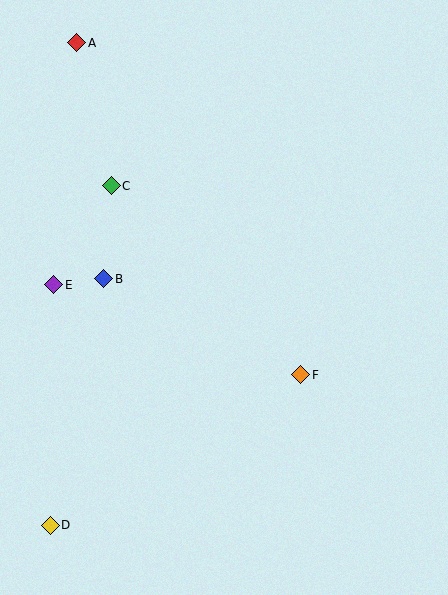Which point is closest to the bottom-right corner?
Point F is closest to the bottom-right corner.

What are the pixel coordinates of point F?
Point F is at (301, 375).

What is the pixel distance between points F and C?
The distance between F and C is 268 pixels.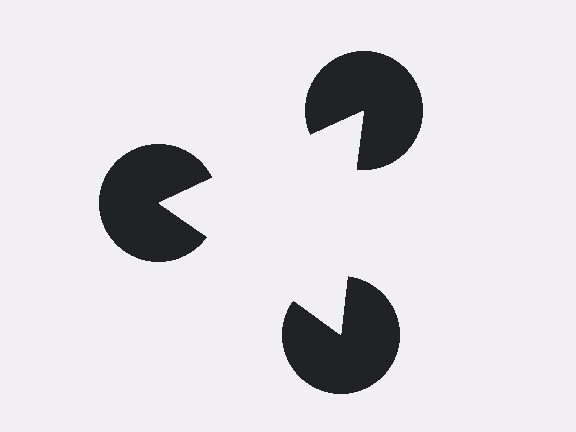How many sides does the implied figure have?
3 sides.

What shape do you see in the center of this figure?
An illusory triangle — its edges are inferred from the aligned wedge cuts in the pac-man discs, not physically drawn.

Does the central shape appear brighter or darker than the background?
It typically appears slightly brighter than the background, even though no actual brightness change is drawn.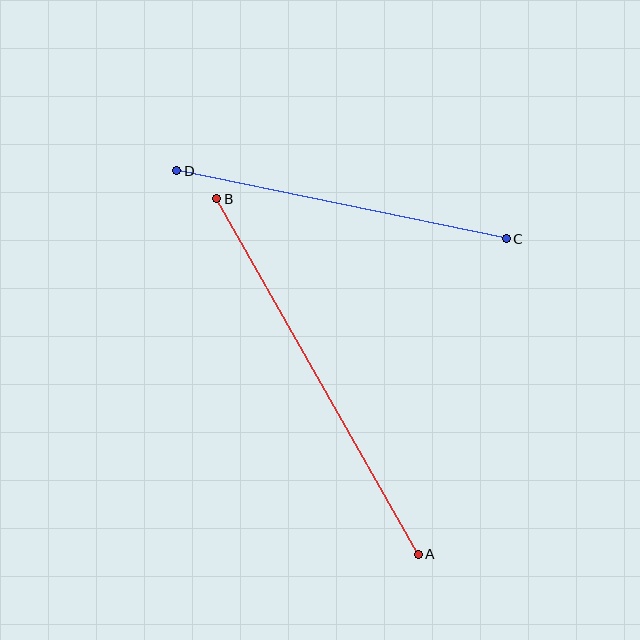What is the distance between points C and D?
The distance is approximately 336 pixels.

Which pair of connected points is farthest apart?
Points A and B are farthest apart.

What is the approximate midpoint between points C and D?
The midpoint is at approximately (342, 205) pixels.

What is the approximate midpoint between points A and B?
The midpoint is at approximately (317, 377) pixels.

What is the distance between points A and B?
The distance is approximately 408 pixels.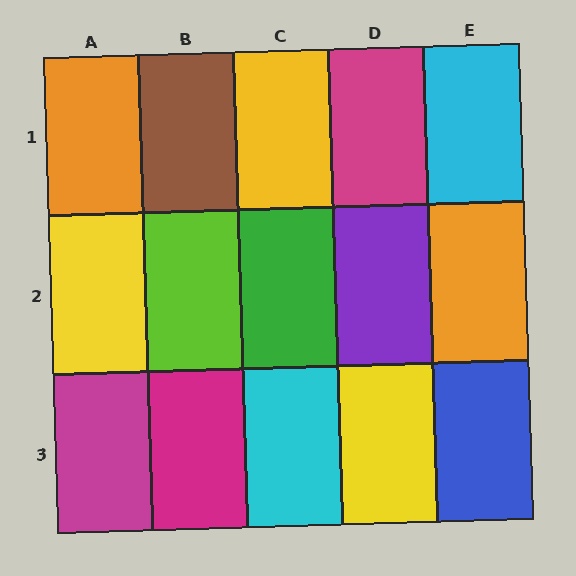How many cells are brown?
1 cell is brown.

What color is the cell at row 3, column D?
Yellow.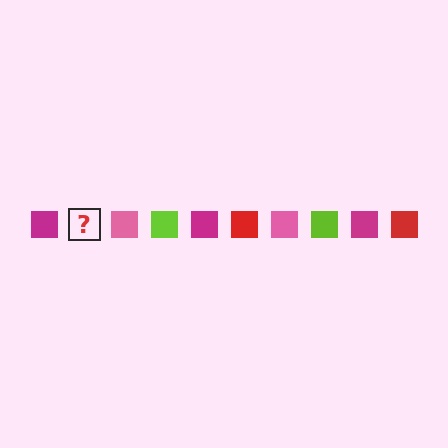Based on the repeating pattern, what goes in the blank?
The blank should be a red square.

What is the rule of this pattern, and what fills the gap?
The rule is that the pattern cycles through magenta, red, pink, lime squares. The gap should be filled with a red square.